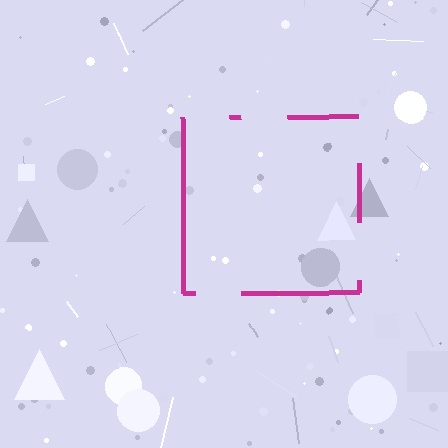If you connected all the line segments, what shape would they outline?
They would outline a square.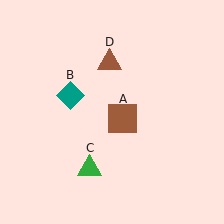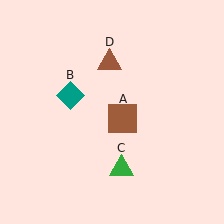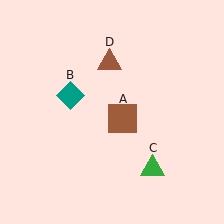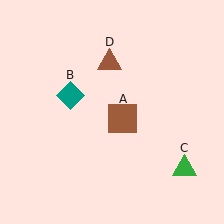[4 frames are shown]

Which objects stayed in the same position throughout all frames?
Brown square (object A) and teal diamond (object B) and brown triangle (object D) remained stationary.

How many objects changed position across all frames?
1 object changed position: green triangle (object C).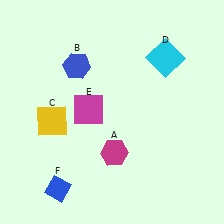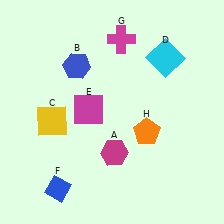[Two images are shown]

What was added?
A magenta cross (G), an orange pentagon (H) were added in Image 2.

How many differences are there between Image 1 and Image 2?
There are 2 differences between the two images.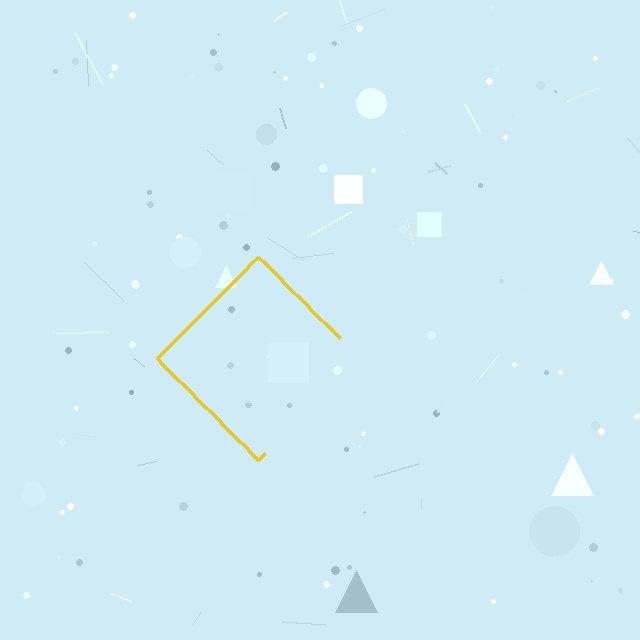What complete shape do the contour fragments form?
The contour fragments form a diamond.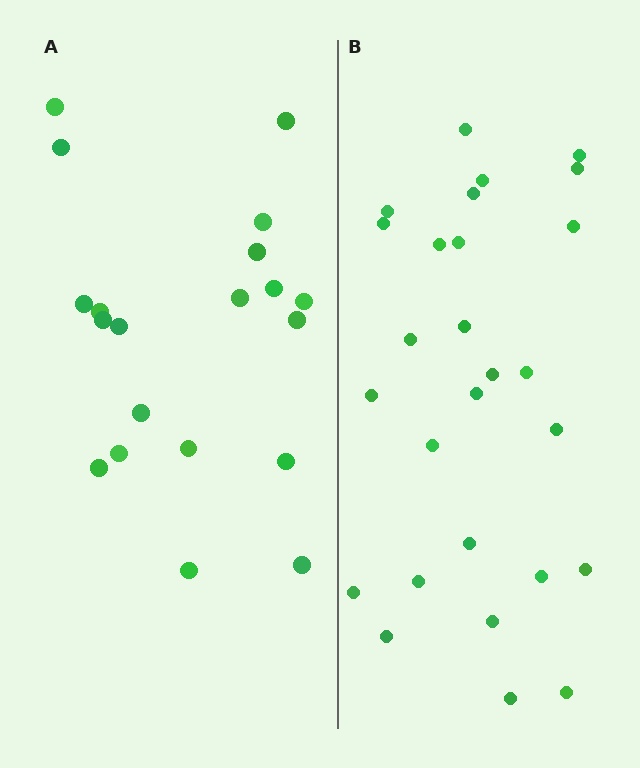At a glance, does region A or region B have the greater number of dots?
Region B (the right region) has more dots.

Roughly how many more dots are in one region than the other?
Region B has roughly 8 or so more dots than region A.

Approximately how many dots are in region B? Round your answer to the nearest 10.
About 30 dots. (The exact count is 27, which rounds to 30.)